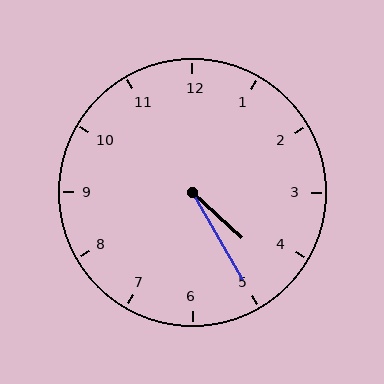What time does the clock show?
4:25.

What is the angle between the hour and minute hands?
Approximately 18 degrees.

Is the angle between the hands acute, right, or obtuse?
It is acute.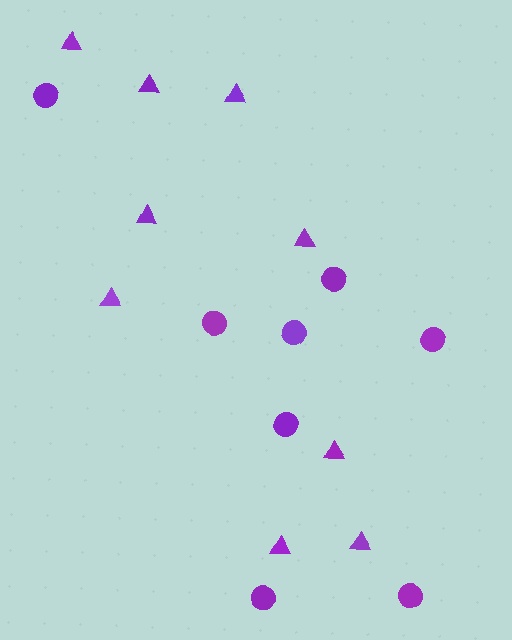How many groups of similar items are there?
There are 2 groups: one group of circles (8) and one group of triangles (9).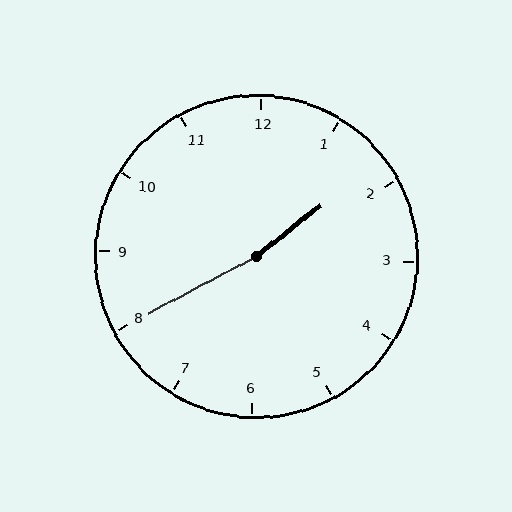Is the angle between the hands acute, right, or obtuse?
It is obtuse.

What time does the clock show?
1:40.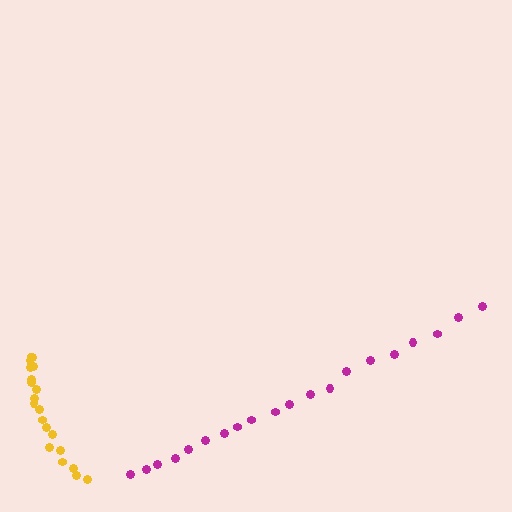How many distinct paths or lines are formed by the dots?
There are 2 distinct paths.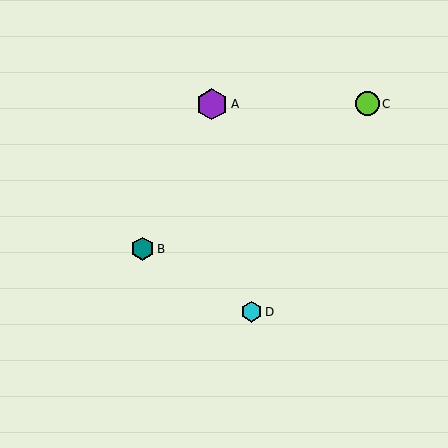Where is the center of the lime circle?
The center of the lime circle is at (368, 104).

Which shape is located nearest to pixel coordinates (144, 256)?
The teal hexagon (labeled B) at (143, 249) is nearest to that location.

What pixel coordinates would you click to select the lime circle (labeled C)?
Click at (368, 104) to select the lime circle C.